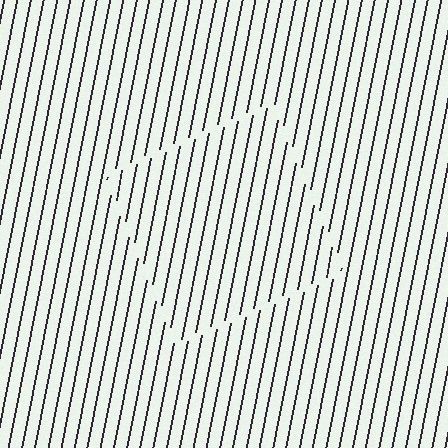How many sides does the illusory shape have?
4 sides — the line-ends trace a square.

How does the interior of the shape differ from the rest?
The interior of the shape contains the same grating, shifted by half a period — the contour is defined by the phase discontinuity where line-ends from the inner and outer gratings abut.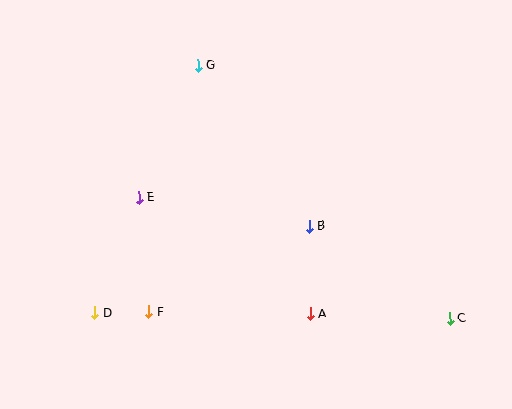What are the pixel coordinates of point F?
Point F is at (149, 312).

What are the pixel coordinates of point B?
Point B is at (309, 226).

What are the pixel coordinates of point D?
Point D is at (95, 313).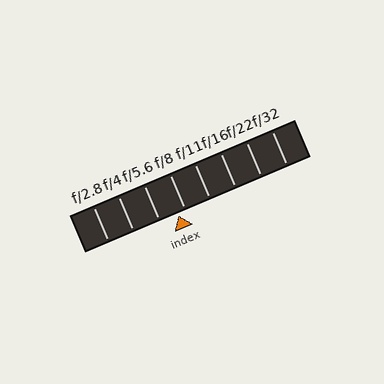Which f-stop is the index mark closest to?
The index mark is closest to f/8.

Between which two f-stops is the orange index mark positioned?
The index mark is between f/5.6 and f/8.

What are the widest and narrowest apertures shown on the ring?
The widest aperture shown is f/2.8 and the narrowest is f/32.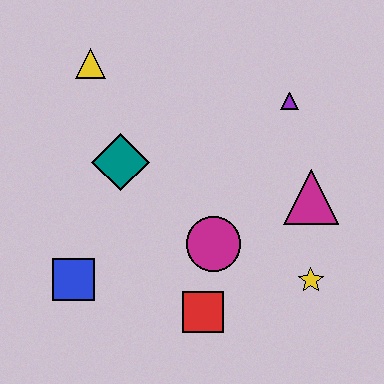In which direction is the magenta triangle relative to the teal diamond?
The magenta triangle is to the right of the teal diamond.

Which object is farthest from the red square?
The yellow triangle is farthest from the red square.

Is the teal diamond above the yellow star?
Yes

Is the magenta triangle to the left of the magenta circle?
No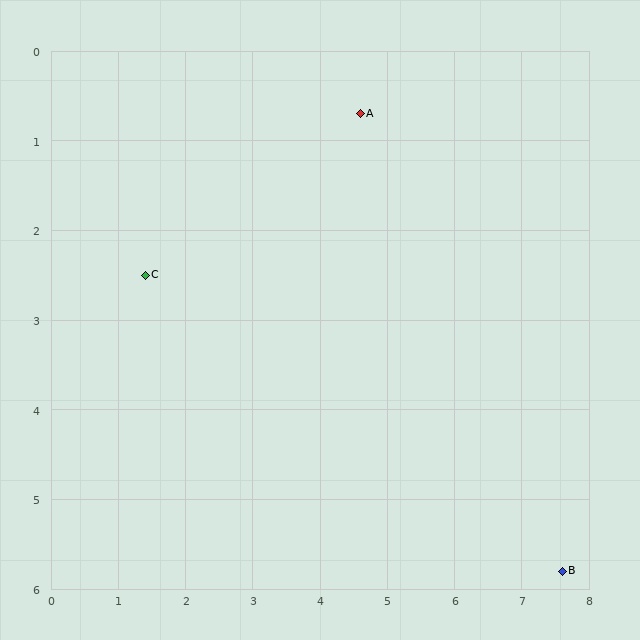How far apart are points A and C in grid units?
Points A and C are about 3.7 grid units apart.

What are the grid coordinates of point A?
Point A is at approximately (4.6, 0.7).